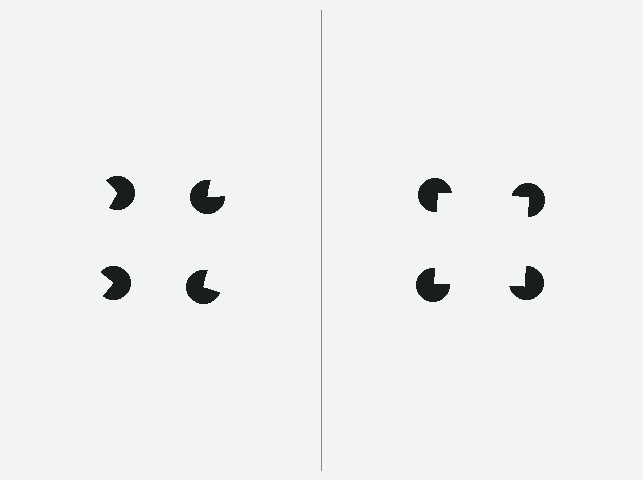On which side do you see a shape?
An illusory square appears on the right side. On the left side the wedge cuts are rotated, so no coherent shape forms.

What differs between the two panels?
The pac-man discs are positioned identically on both sides; only the wedge orientations differ. On the right they align to a square; on the left they are misaligned.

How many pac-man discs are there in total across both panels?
8 — 4 on each side.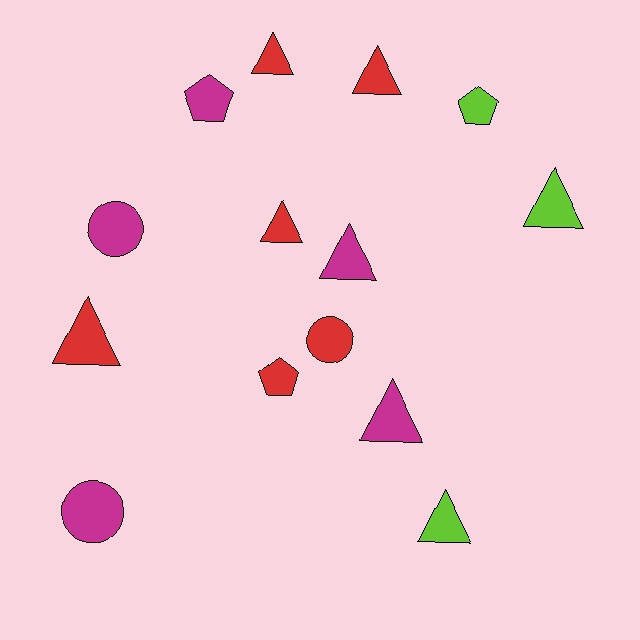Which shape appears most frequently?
Triangle, with 8 objects.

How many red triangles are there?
There are 4 red triangles.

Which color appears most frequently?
Red, with 6 objects.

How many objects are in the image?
There are 14 objects.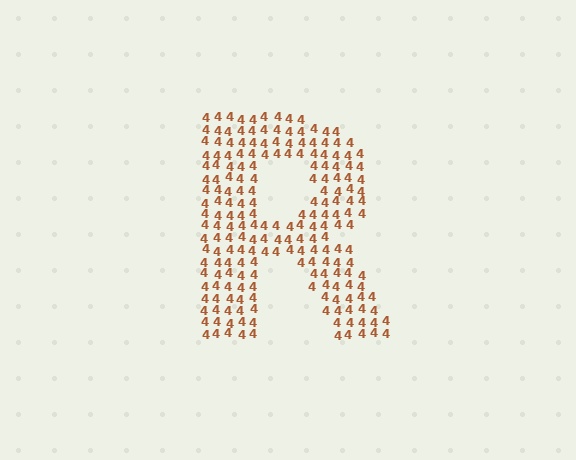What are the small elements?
The small elements are digit 4's.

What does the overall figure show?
The overall figure shows the letter R.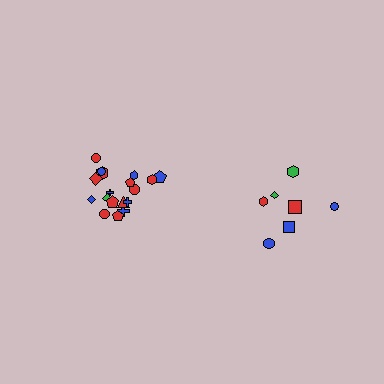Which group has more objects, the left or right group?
The left group.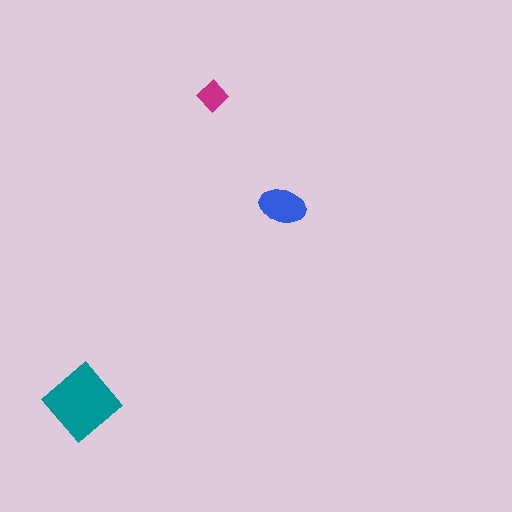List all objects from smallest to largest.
The magenta diamond, the blue ellipse, the teal diamond.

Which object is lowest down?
The teal diamond is bottommost.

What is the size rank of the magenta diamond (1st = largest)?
3rd.